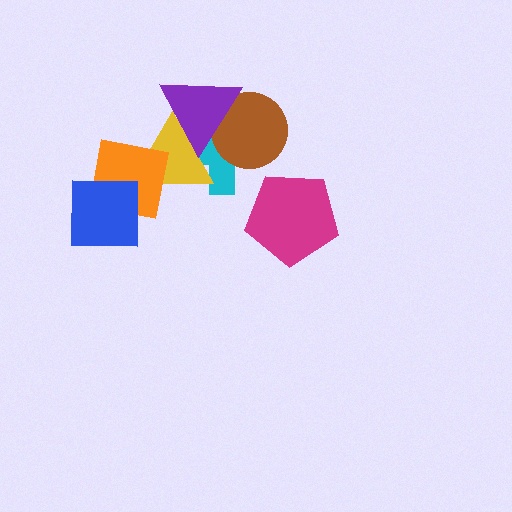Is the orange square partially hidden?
Yes, it is partially covered by another shape.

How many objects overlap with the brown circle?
2 objects overlap with the brown circle.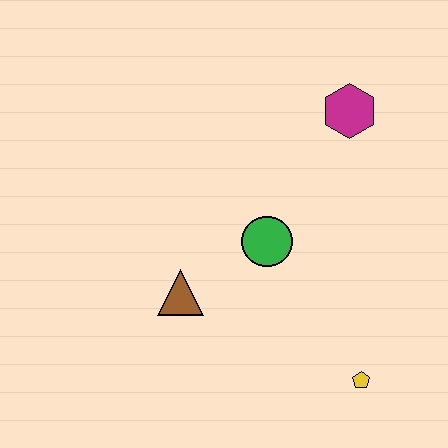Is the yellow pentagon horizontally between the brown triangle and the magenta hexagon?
No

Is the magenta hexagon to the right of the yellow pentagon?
No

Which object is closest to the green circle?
The brown triangle is closest to the green circle.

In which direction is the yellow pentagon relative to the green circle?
The yellow pentagon is below the green circle.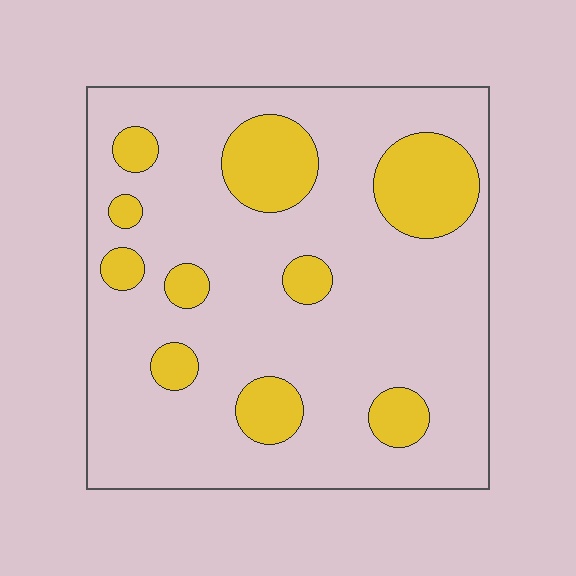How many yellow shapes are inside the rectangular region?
10.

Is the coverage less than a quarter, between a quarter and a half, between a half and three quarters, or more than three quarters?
Less than a quarter.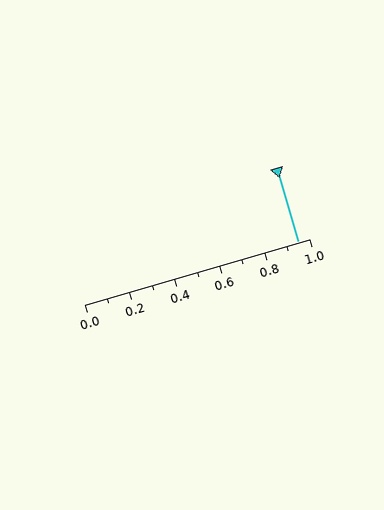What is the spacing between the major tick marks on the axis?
The major ticks are spaced 0.2 apart.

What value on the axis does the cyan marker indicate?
The marker indicates approximately 0.95.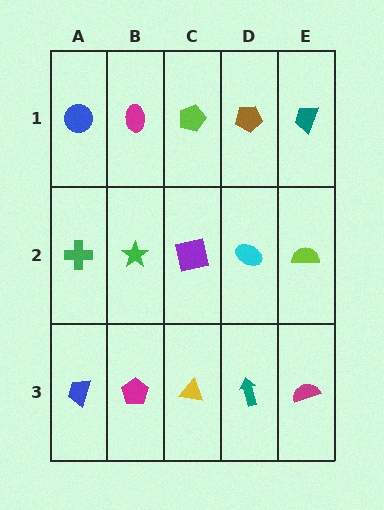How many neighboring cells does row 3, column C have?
3.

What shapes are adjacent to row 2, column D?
A brown pentagon (row 1, column D), a teal arrow (row 3, column D), a purple square (row 2, column C), a lime semicircle (row 2, column E).